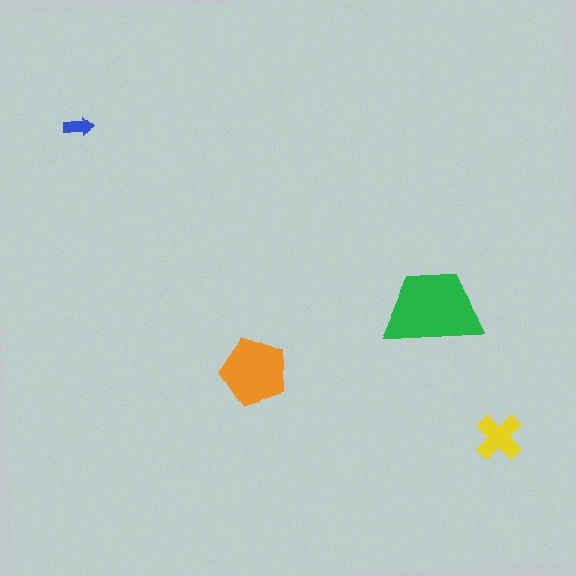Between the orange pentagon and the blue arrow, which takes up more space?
The orange pentagon.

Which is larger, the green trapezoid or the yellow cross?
The green trapezoid.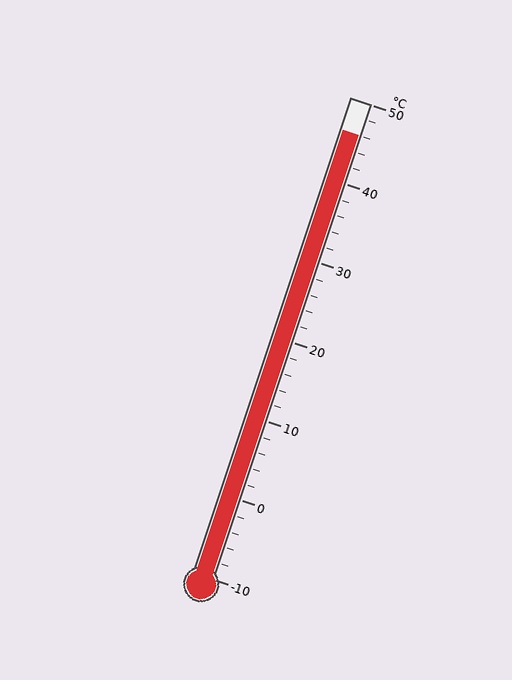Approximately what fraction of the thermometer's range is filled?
The thermometer is filled to approximately 95% of its range.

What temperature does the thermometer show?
The thermometer shows approximately 46°C.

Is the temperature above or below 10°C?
The temperature is above 10°C.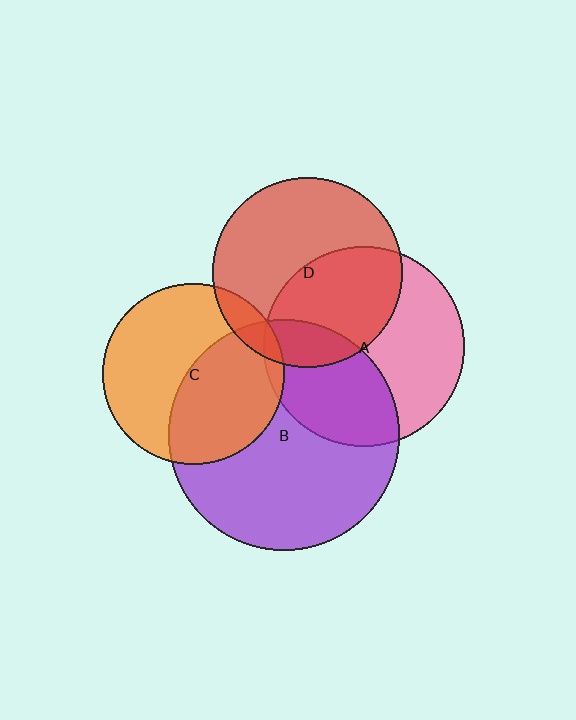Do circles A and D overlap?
Yes.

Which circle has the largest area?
Circle B (purple).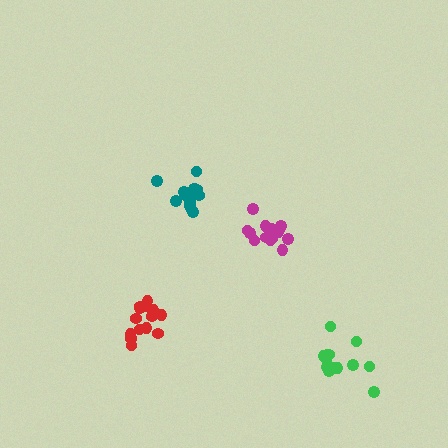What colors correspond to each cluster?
The clusters are colored: magenta, green, teal, red.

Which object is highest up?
The teal cluster is topmost.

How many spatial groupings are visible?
There are 4 spatial groupings.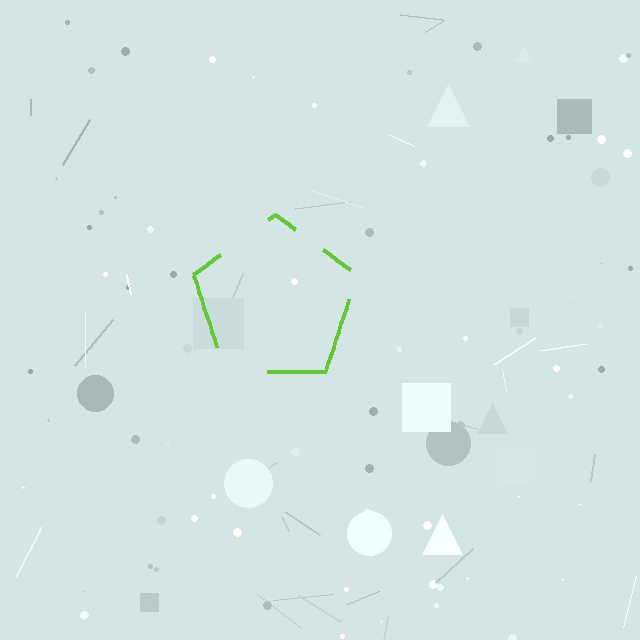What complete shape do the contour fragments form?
The contour fragments form a pentagon.